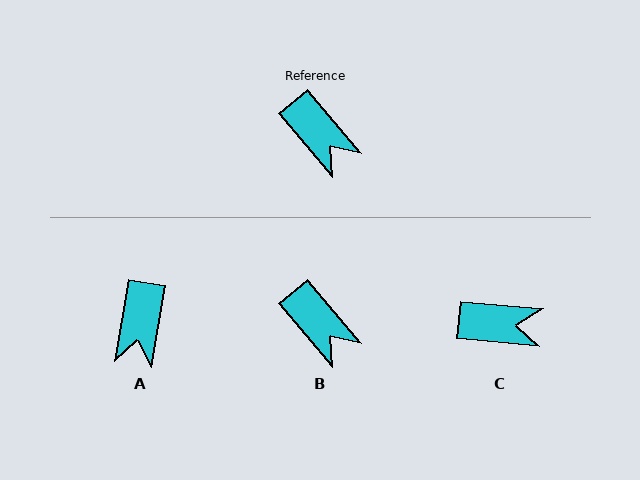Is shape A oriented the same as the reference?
No, it is off by about 50 degrees.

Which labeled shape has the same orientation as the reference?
B.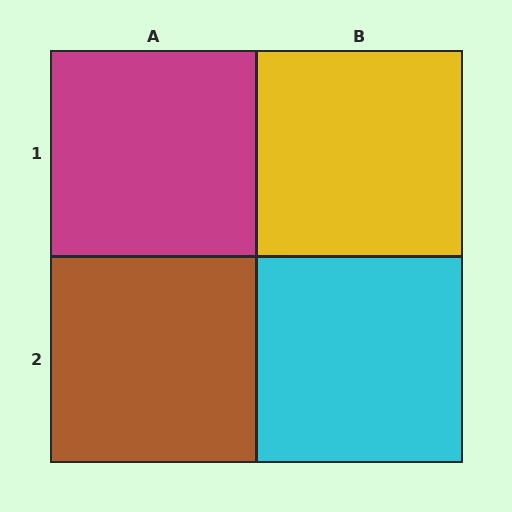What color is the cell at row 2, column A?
Brown.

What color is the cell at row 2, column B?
Cyan.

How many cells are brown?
1 cell is brown.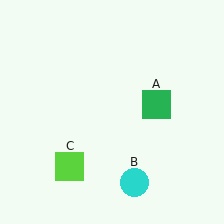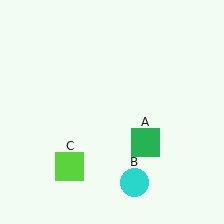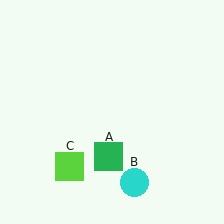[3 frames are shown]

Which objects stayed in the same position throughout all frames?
Cyan circle (object B) and lime square (object C) remained stationary.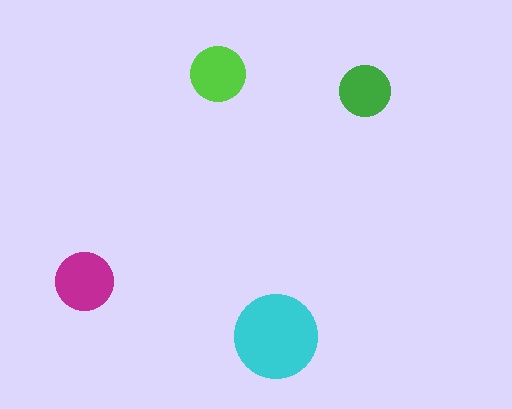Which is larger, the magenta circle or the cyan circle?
The cyan one.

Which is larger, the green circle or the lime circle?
The lime one.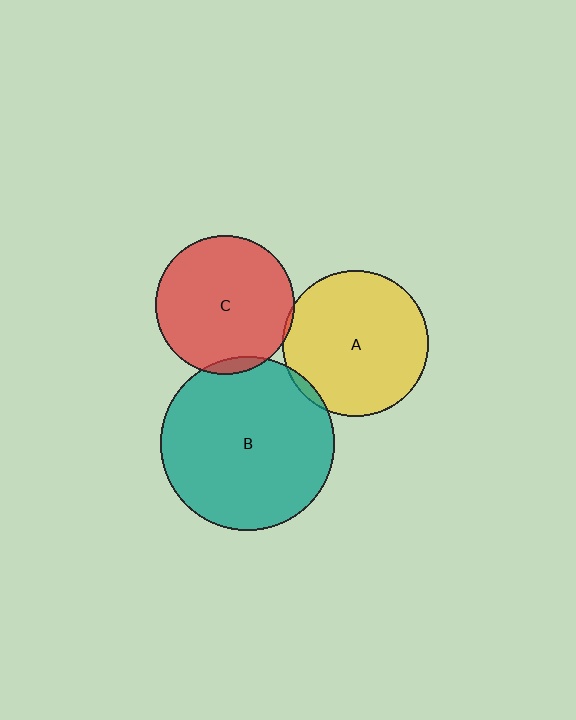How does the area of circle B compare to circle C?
Approximately 1.6 times.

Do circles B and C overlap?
Yes.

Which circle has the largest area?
Circle B (teal).